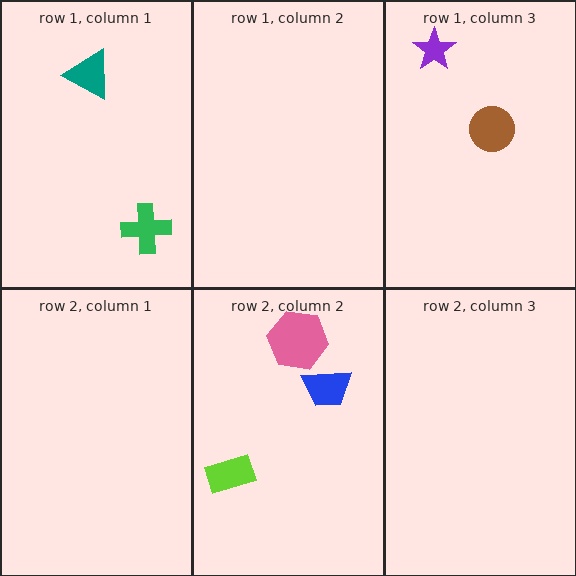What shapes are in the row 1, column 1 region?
The green cross, the teal triangle.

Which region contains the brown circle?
The row 1, column 3 region.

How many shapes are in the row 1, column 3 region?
2.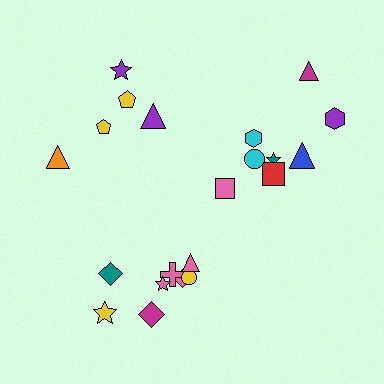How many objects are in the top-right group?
There are 8 objects.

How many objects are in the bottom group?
There are 8 objects.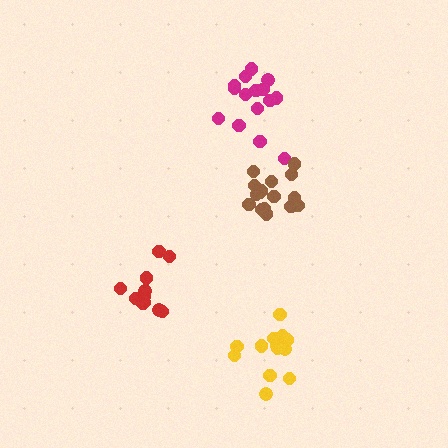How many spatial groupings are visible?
There are 4 spatial groupings.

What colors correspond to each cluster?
The clusters are colored: red, magenta, yellow, brown.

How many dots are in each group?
Group 1: 11 dots, Group 2: 15 dots, Group 3: 13 dots, Group 4: 17 dots (56 total).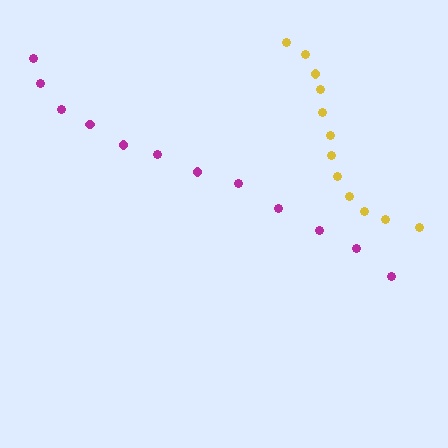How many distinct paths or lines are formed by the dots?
There are 2 distinct paths.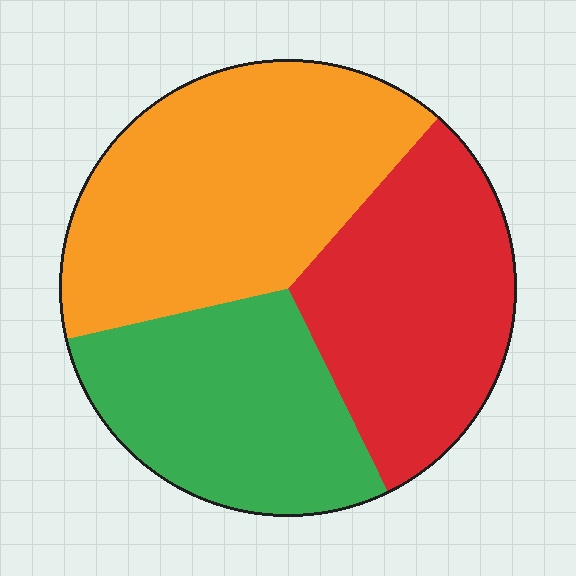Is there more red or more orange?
Orange.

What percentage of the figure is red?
Red takes up about one third (1/3) of the figure.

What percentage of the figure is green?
Green takes up about one quarter (1/4) of the figure.